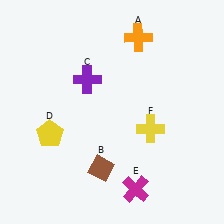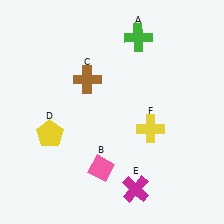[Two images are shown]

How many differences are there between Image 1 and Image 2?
There are 3 differences between the two images.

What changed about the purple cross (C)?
In Image 1, C is purple. In Image 2, it changed to brown.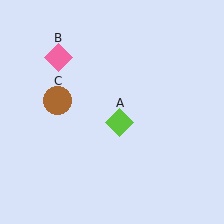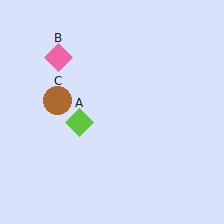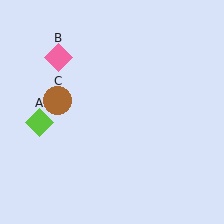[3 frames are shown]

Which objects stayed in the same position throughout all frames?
Pink diamond (object B) and brown circle (object C) remained stationary.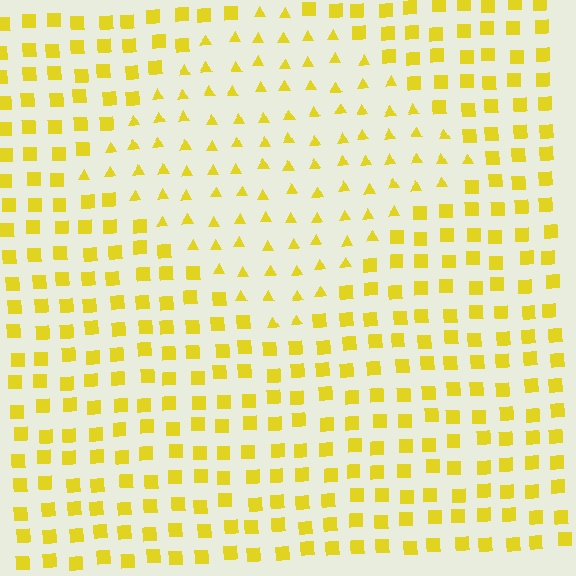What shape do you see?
I see a diamond.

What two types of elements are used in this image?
The image uses triangles inside the diamond region and squares outside it.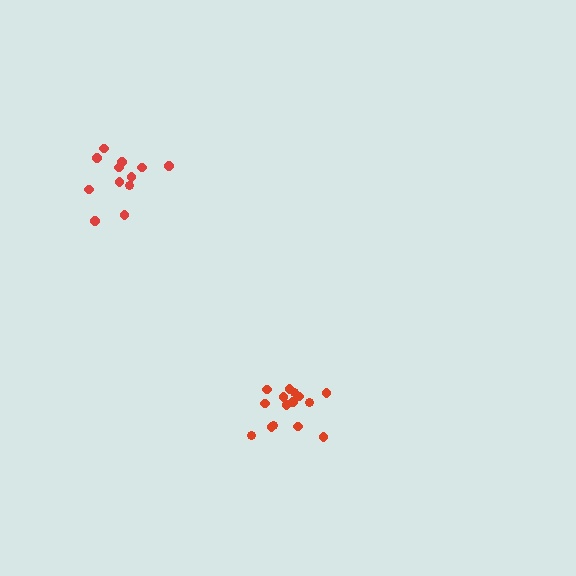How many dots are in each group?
Group 1: 15 dots, Group 2: 12 dots (27 total).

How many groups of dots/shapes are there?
There are 2 groups.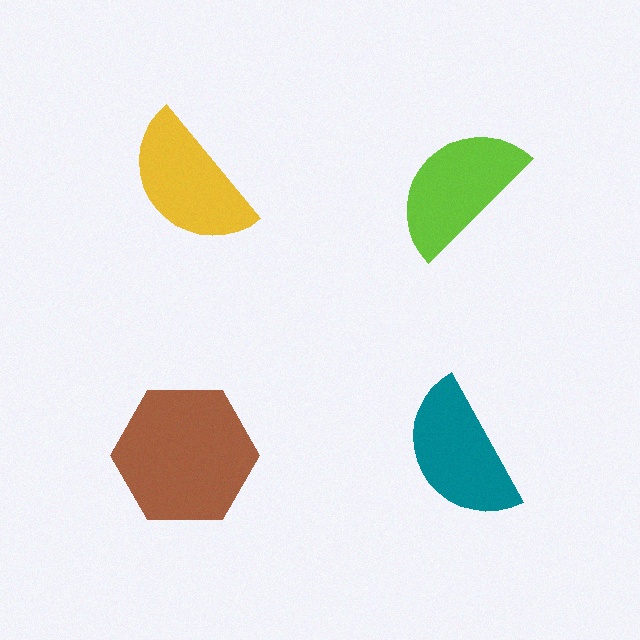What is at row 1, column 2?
A lime semicircle.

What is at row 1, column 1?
A yellow semicircle.